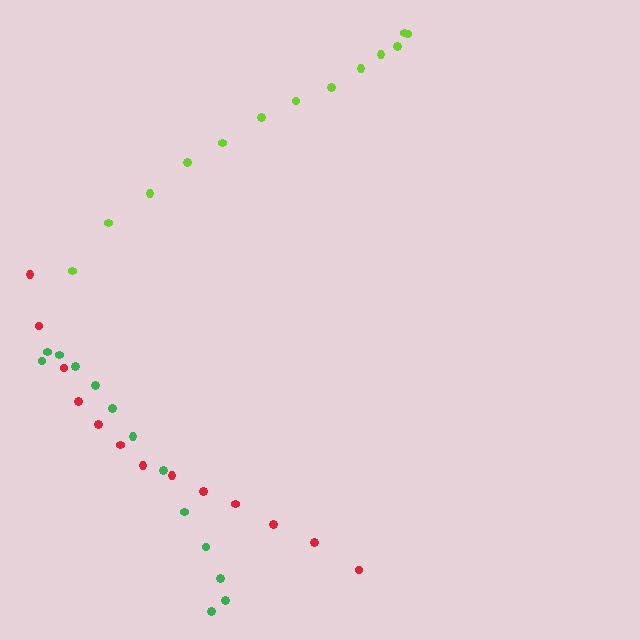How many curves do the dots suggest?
There are 3 distinct paths.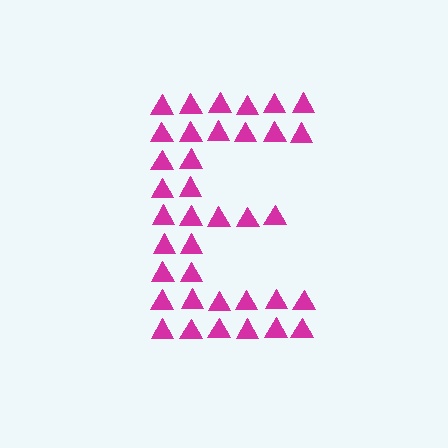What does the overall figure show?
The overall figure shows the letter E.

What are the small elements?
The small elements are triangles.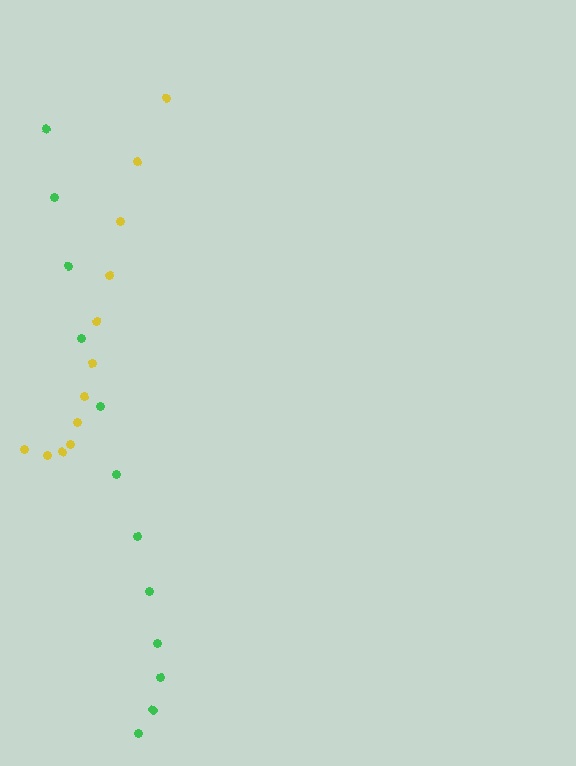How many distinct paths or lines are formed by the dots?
There are 2 distinct paths.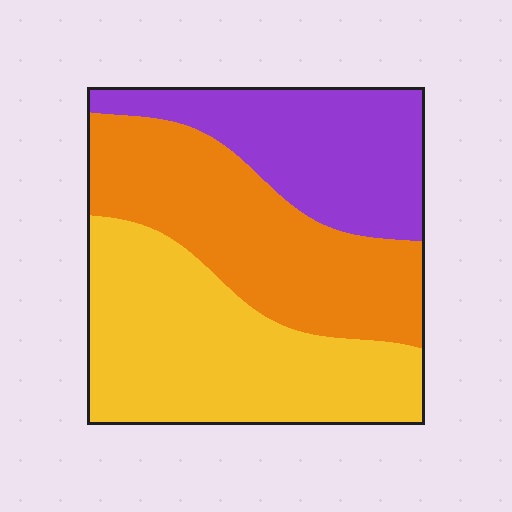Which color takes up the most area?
Yellow, at roughly 40%.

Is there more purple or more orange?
Orange.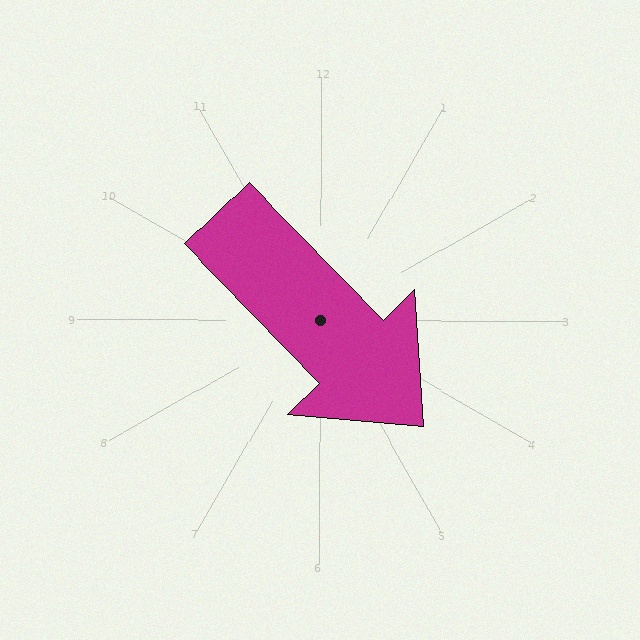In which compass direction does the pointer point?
Southeast.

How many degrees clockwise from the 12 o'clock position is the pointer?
Approximately 136 degrees.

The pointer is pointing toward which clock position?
Roughly 5 o'clock.